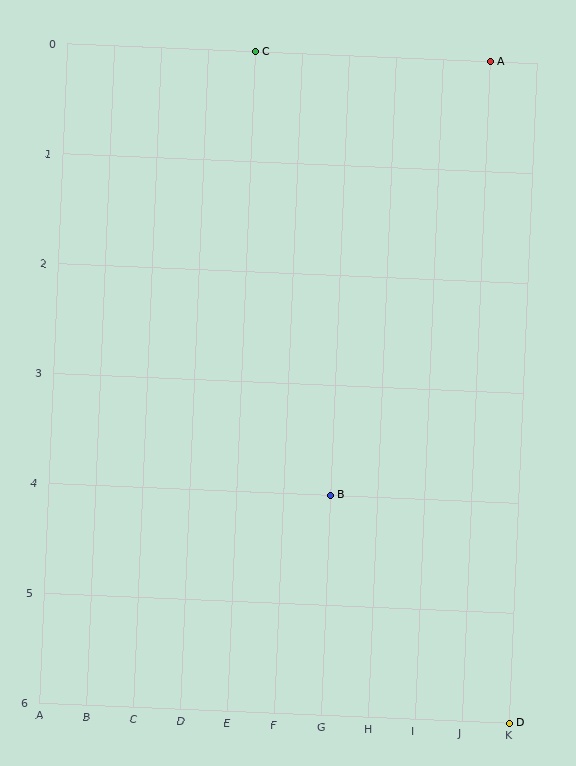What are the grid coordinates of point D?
Point D is at grid coordinates (K, 6).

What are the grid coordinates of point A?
Point A is at grid coordinates (J, 0).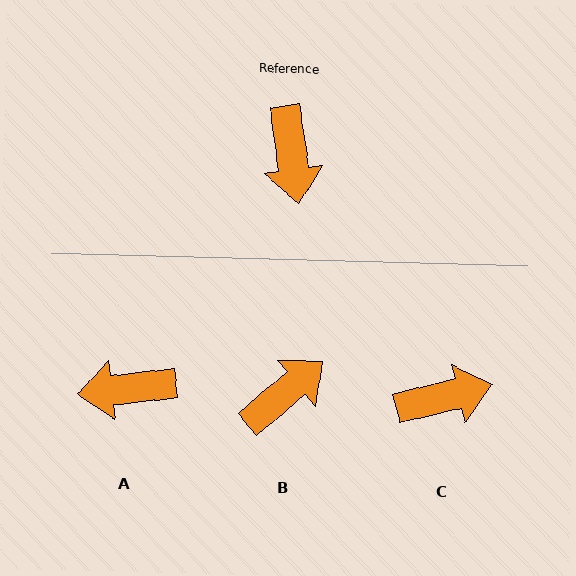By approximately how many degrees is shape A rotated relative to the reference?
Approximately 91 degrees clockwise.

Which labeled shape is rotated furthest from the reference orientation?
B, about 122 degrees away.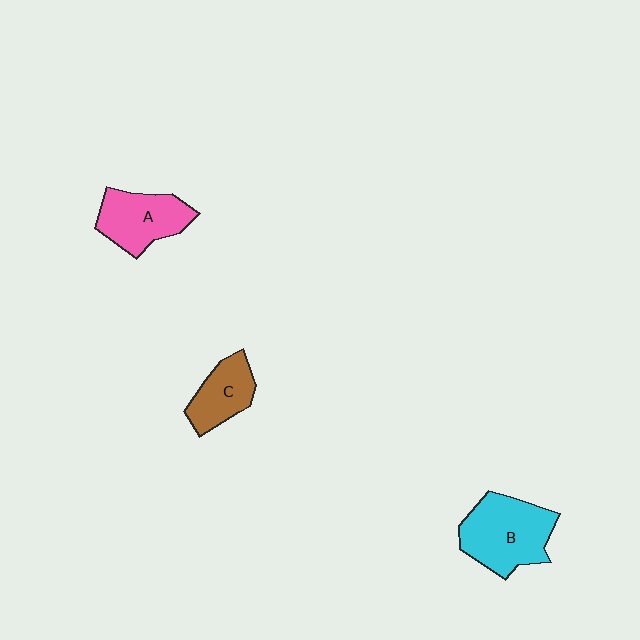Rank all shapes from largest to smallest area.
From largest to smallest: B (cyan), A (pink), C (brown).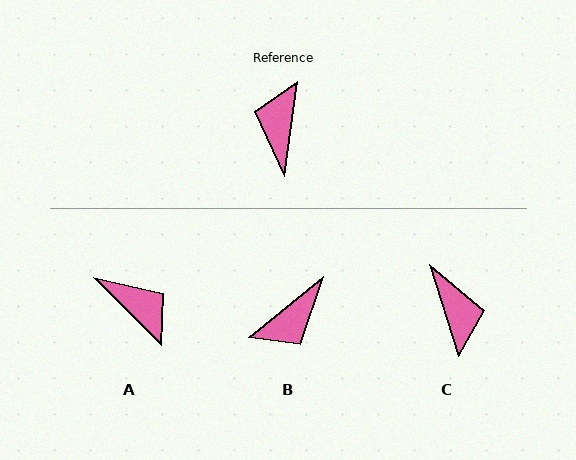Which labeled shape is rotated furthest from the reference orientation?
C, about 154 degrees away.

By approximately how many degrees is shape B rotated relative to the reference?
Approximately 137 degrees counter-clockwise.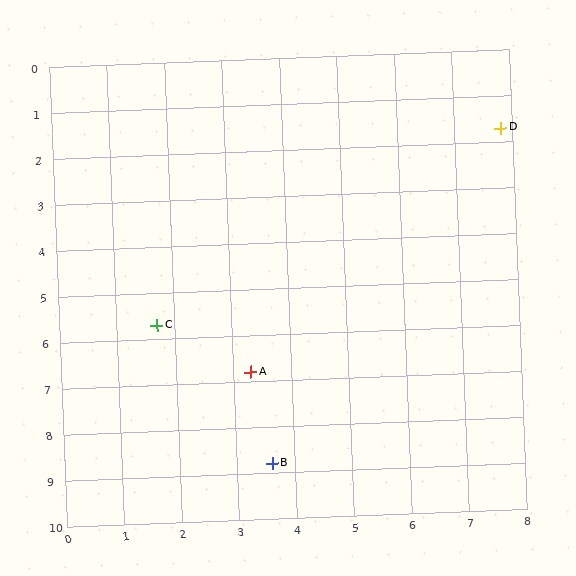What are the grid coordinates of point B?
Point B is at approximately (3.6, 8.8).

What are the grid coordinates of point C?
Point C is at approximately (1.7, 5.7).